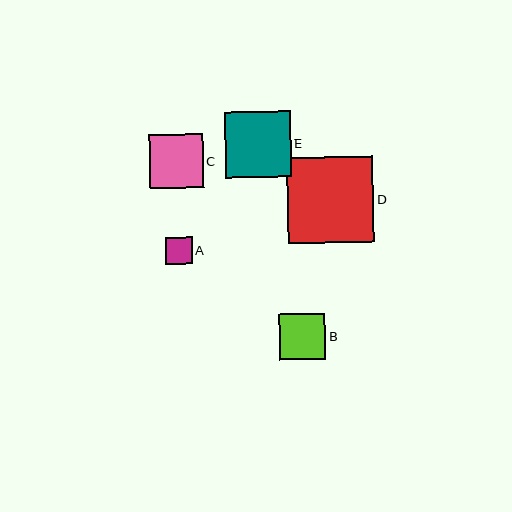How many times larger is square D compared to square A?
Square D is approximately 3.2 times the size of square A.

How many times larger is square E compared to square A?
Square E is approximately 2.4 times the size of square A.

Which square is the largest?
Square D is the largest with a size of approximately 86 pixels.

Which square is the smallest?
Square A is the smallest with a size of approximately 27 pixels.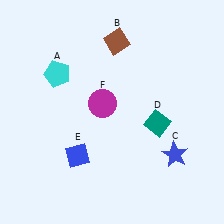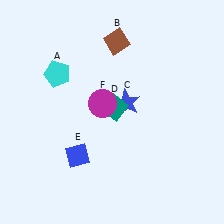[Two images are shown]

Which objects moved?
The objects that moved are: the blue star (C), the teal diamond (D).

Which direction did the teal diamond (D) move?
The teal diamond (D) moved left.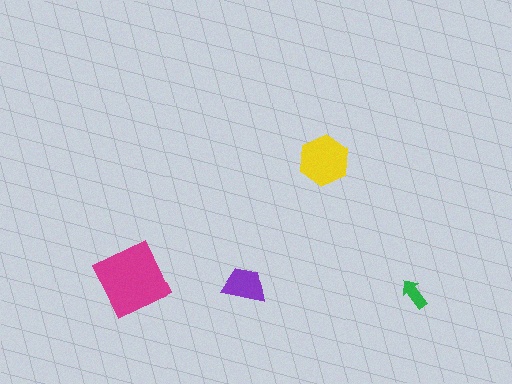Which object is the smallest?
The green arrow.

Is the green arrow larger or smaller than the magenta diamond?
Smaller.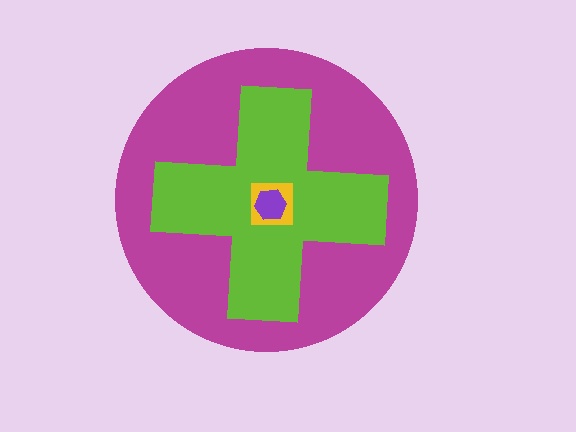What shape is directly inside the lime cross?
The yellow square.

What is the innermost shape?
The purple hexagon.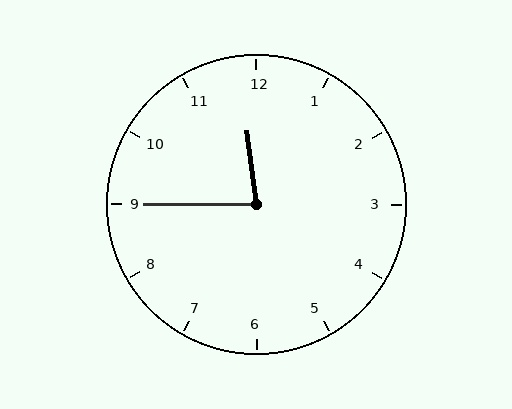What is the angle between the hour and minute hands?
Approximately 82 degrees.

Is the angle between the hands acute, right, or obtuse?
It is acute.